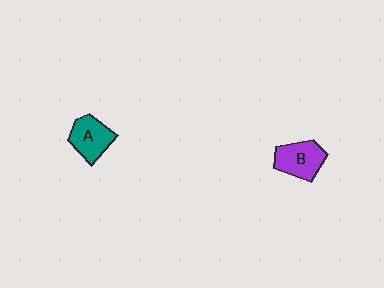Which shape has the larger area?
Shape B (purple).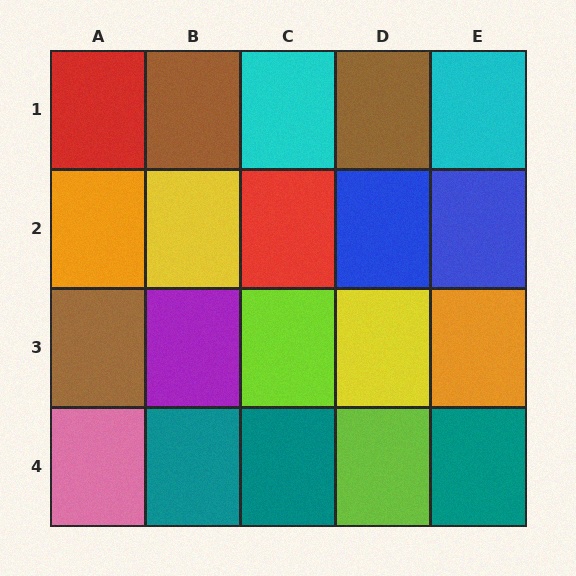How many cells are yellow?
2 cells are yellow.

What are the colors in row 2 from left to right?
Orange, yellow, red, blue, blue.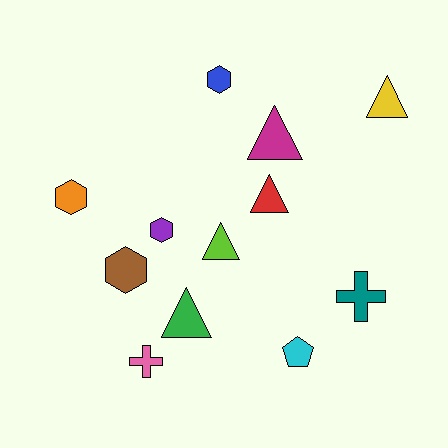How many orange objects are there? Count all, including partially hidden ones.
There is 1 orange object.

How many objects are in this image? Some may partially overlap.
There are 12 objects.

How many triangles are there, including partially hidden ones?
There are 5 triangles.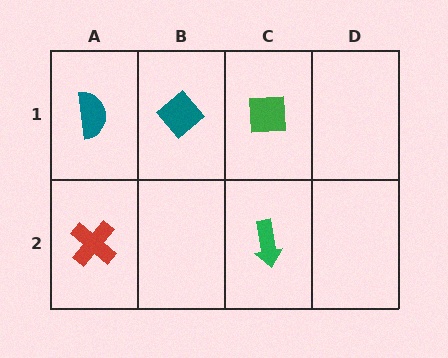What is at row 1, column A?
A teal semicircle.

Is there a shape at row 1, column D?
No, that cell is empty.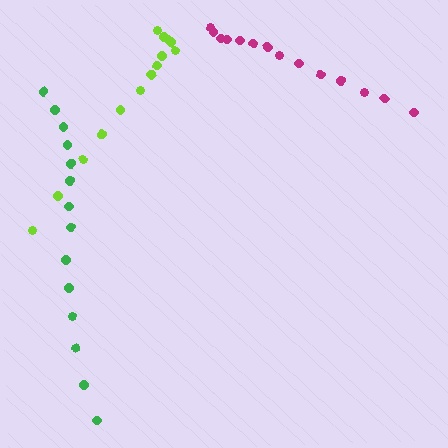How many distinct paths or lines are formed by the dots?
There are 3 distinct paths.